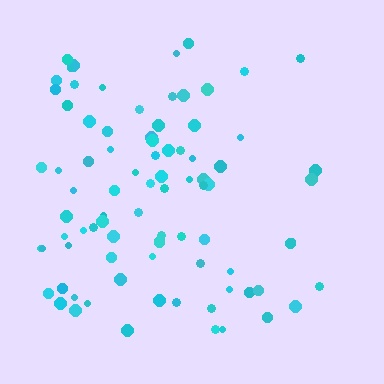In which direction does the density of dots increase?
From right to left, with the left side densest.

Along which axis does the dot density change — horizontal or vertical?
Horizontal.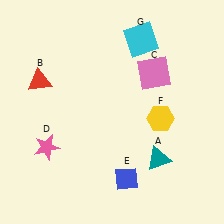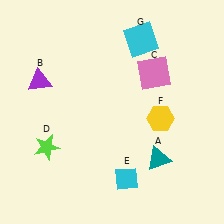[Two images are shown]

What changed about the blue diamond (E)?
In Image 1, E is blue. In Image 2, it changed to cyan.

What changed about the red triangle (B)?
In Image 1, B is red. In Image 2, it changed to purple.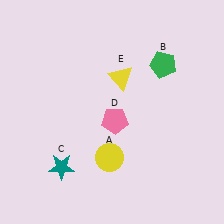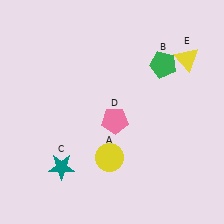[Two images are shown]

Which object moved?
The yellow triangle (E) moved right.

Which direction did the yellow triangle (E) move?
The yellow triangle (E) moved right.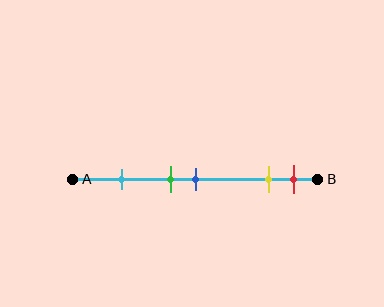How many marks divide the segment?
There are 5 marks dividing the segment.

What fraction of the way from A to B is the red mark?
The red mark is approximately 90% (0.9) of the way from A to B.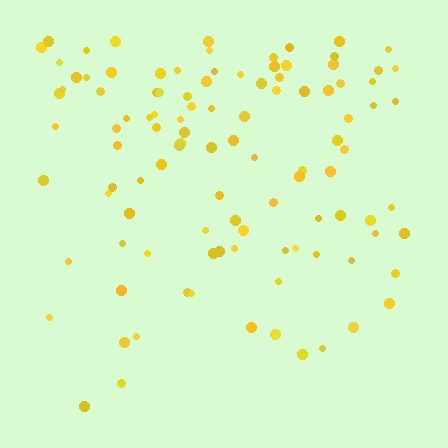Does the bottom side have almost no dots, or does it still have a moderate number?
Still a moderate number, just noticeably fewer than the top.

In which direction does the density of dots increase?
From bottom to top, with the top side densest.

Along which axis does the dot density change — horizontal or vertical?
Vertical.